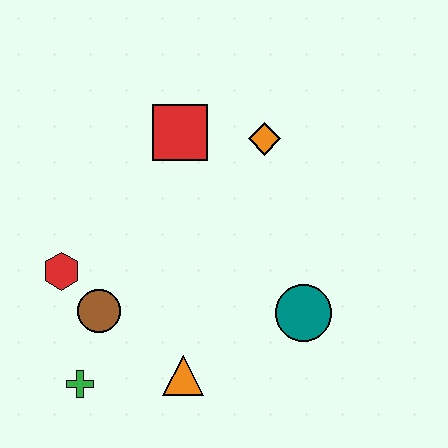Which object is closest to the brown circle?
The red hexagon is closest to the brown circle.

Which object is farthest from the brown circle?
The orange diamond is farthest from the brown circle.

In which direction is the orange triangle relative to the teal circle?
The orange triangle is to the left of the teal circle.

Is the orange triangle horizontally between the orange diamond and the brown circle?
Yes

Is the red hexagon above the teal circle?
Yes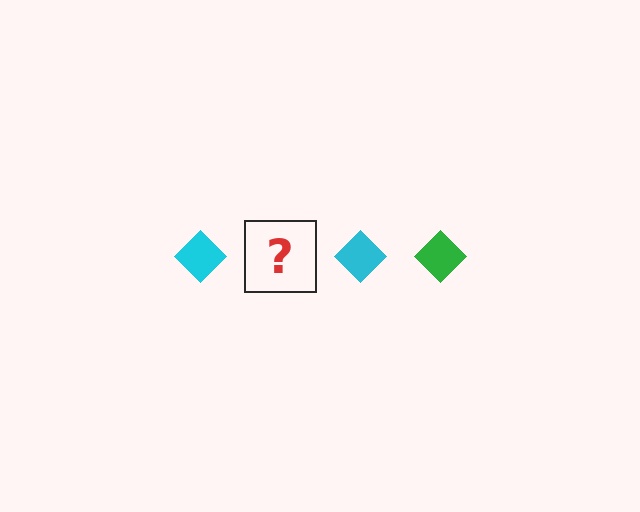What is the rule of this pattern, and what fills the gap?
The rule is that the pattern cycles through cyan, green diamonds. The gap should be filled with a green diamond.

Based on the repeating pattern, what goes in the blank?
The blank should be a green diamond.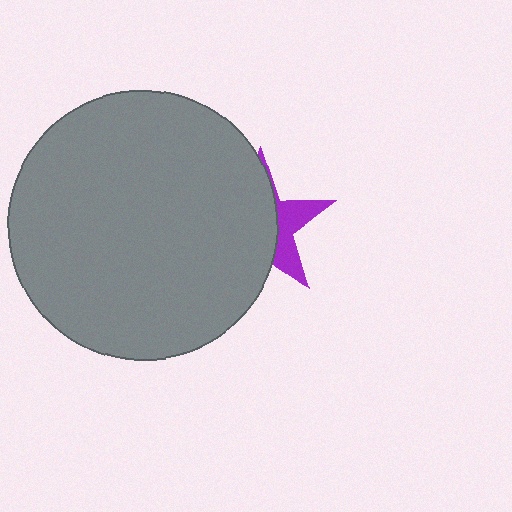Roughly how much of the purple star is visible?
A small part of it is visible (roughly 33%).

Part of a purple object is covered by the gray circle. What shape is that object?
It is a star.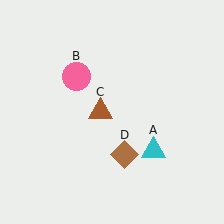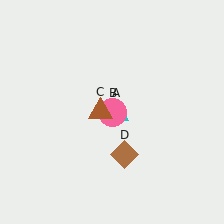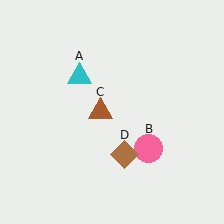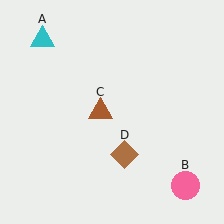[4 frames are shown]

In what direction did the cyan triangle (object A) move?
The cyan triangle (object A) moved up and to the left.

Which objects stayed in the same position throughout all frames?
Brown triangle (object C) and brown diamond (object D) remained stationary.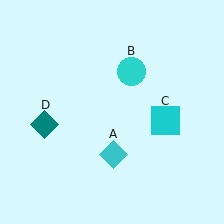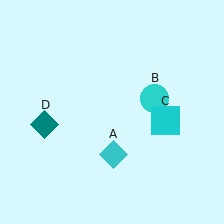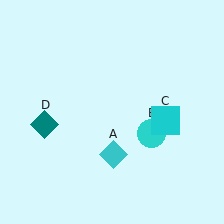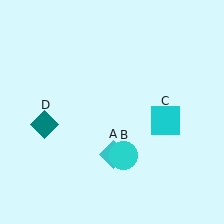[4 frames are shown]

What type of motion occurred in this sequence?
The cyan circle (object B) rotated clockwise around the center of the scene.